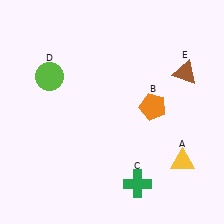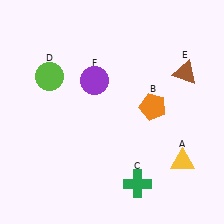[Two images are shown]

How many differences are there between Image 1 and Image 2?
There is 1 difference between the two images.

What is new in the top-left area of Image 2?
A purple circle (F) was added in the top-left area of Image 2.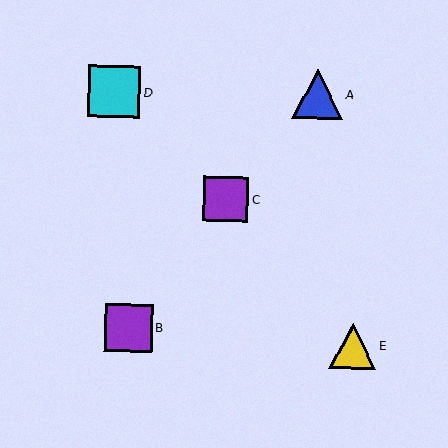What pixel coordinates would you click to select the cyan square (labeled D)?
Click at (114, 92) to select the cyan square D.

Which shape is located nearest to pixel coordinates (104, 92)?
The cyan square (labeled D) at (114, 92) is nearest to that location.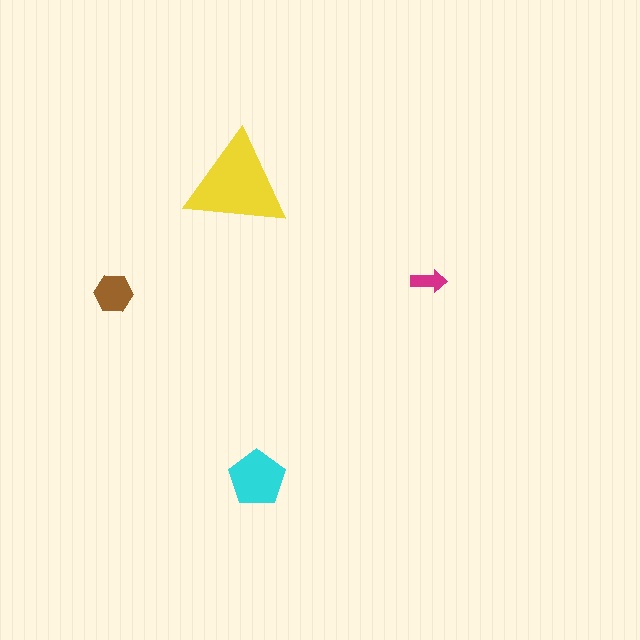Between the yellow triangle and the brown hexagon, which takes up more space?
The yellow triangle.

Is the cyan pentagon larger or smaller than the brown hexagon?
Larger.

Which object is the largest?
The yellow triangle.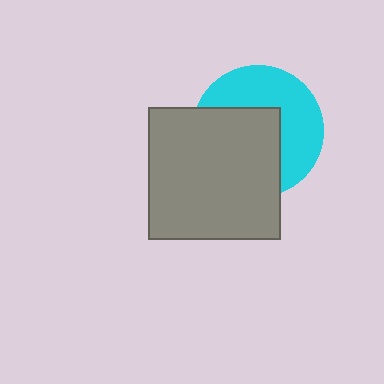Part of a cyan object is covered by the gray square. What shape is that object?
It is a circle.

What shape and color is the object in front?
The object in front is a gray square.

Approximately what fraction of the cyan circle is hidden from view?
Roughly 51% of the cyan circle is hidden behind the gray square.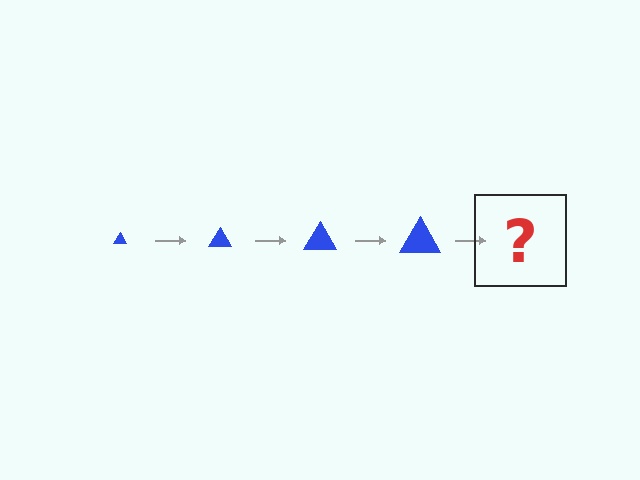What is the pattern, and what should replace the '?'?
The pattern is that the triangle gets progressively larger each step. The '?' should be a blue triangle, larger than the previous one.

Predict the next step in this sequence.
The next step is a blue triangle, larger than the previous one.